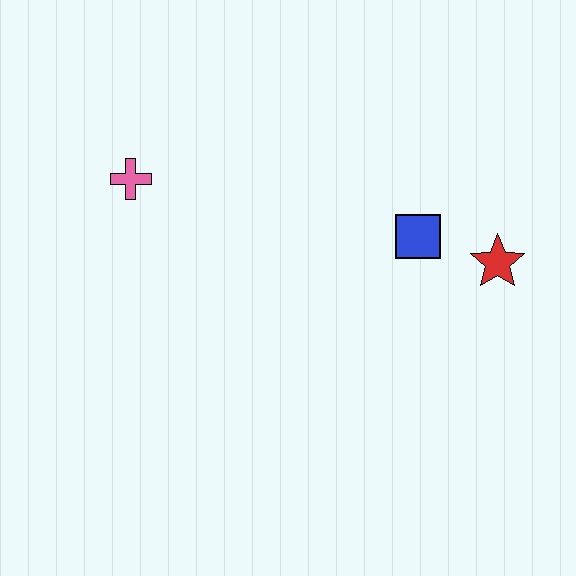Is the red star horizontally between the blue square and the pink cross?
No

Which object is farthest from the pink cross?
The red star is farthest from the pink cross.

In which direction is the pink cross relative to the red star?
The pink cross is to the left of the red star.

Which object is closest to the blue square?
The red star is closest to the blue square.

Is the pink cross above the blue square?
Yes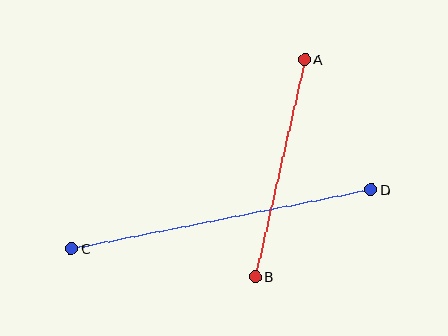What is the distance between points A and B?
The distance is approximately 223 pixels.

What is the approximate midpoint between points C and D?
The midpoint is at approximately (221, 219) pixels.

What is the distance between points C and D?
The distance is approximately 305 pixels.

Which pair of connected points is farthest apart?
Points C and D are farthest apart.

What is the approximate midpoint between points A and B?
The midpoint is at approximately (280, 168) pixels.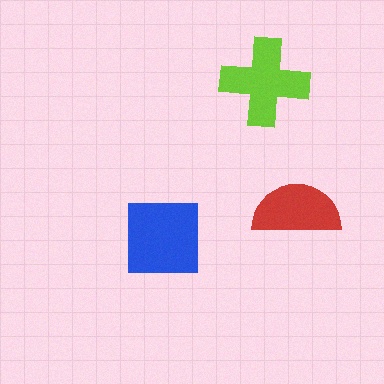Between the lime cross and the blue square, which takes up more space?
The blue square.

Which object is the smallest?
The red semicircle.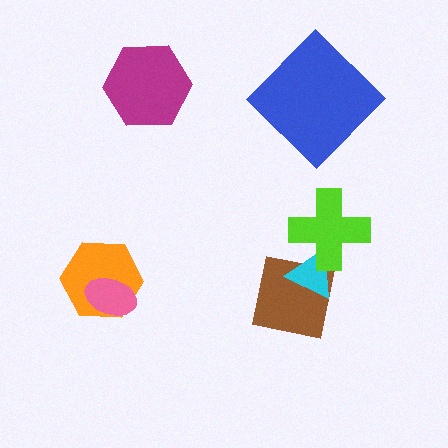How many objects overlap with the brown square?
2 objects overlap with the brown square.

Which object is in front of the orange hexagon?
The pink ellipse is in front of the orange hexagon.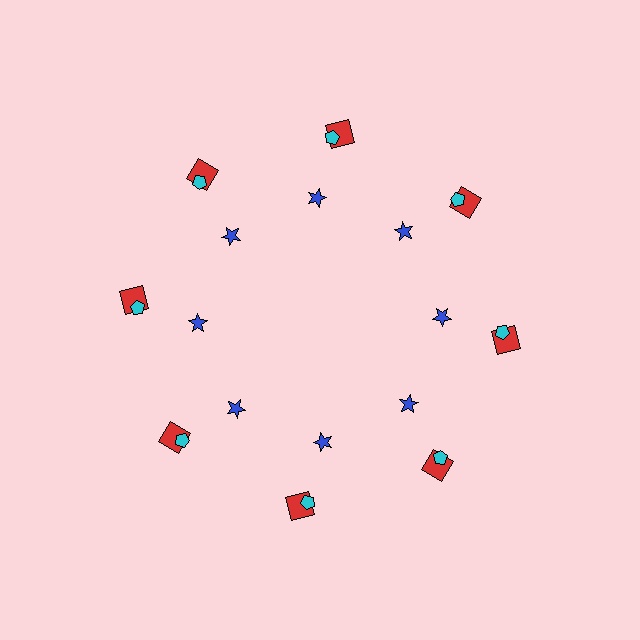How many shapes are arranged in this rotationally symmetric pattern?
There are 24 shapes, arranged in 8 groups of 3.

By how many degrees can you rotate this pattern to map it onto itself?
The pattern maps onto itself every 45 degrees of rotation.